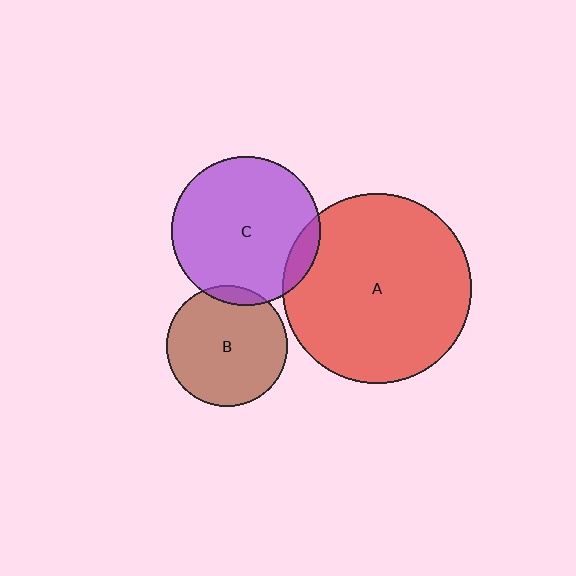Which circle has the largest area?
Circle A (red).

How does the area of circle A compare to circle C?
Approximately 1.6 times.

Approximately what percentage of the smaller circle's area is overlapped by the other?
Approximately 5%.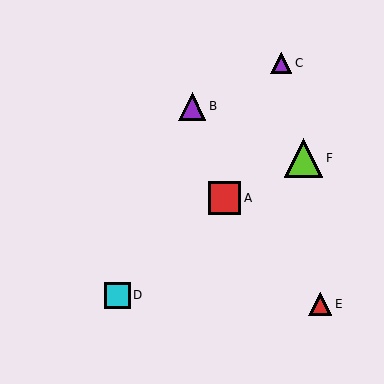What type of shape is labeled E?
Shape E is a red triangle.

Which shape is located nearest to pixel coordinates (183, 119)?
The purple triangle (labeled B) at (192, 106) is nearest to that location.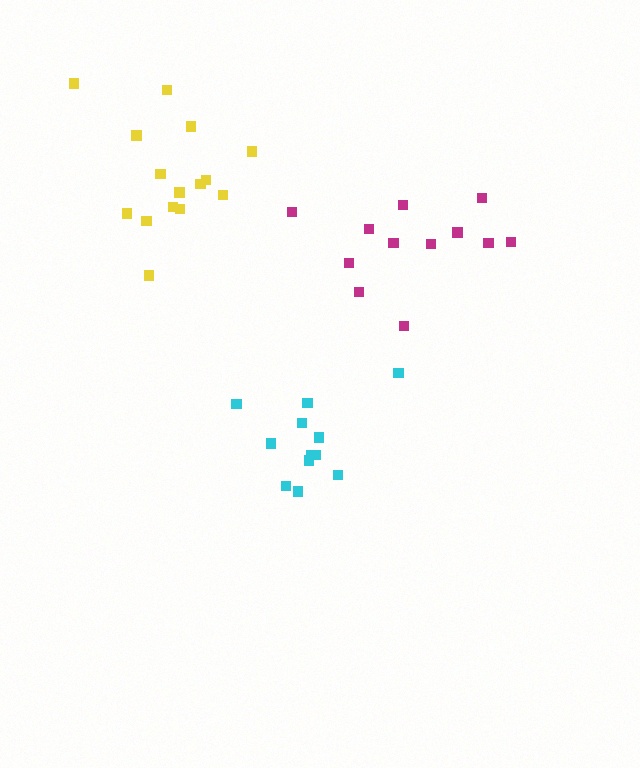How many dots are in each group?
Group 1: 12 dots, Group 2: 15 dots, Group 3: 12 dots (39 total).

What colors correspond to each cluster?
The clusters are colored: magenta, yellow, cyan.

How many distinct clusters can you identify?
There are 3 distinct clusters.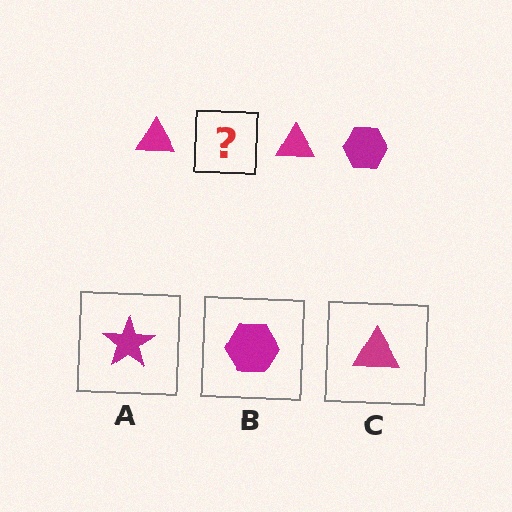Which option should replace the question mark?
Option B.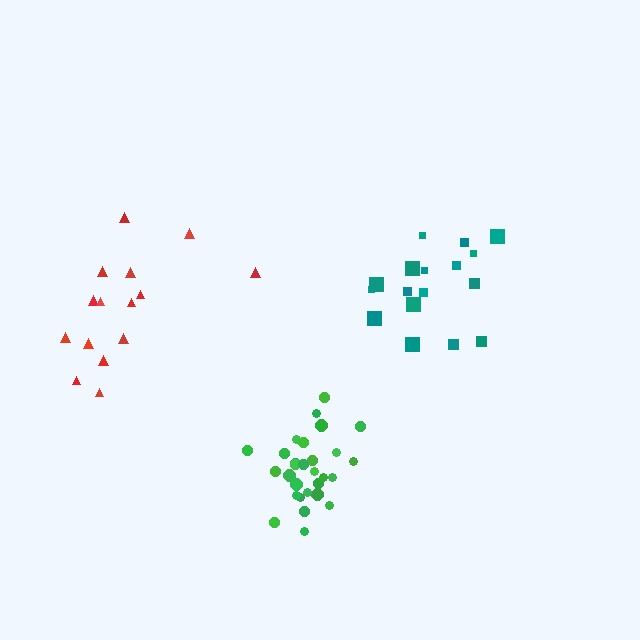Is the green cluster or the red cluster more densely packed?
Green.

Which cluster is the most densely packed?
Green.